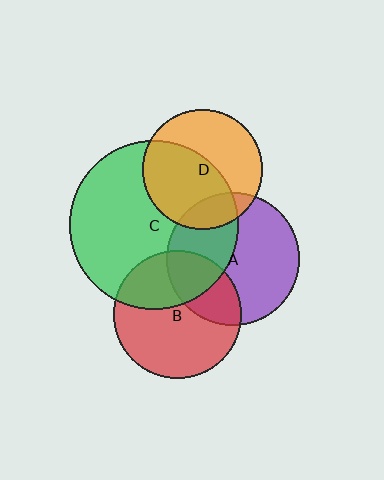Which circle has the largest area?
Circle C (green).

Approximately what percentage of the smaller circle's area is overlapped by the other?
Approximately 35%.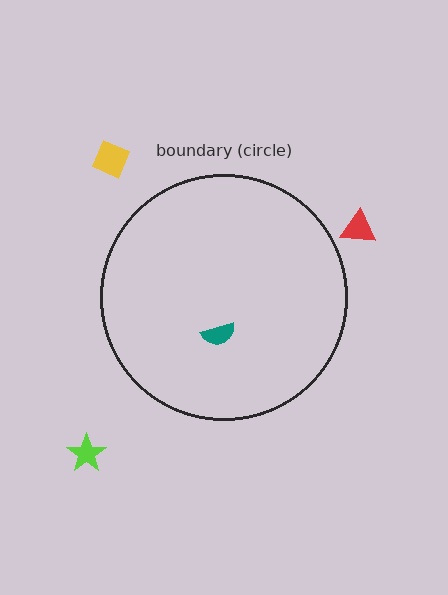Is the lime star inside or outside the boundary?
Outside.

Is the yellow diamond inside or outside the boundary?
Outside.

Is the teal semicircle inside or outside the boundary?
Inside.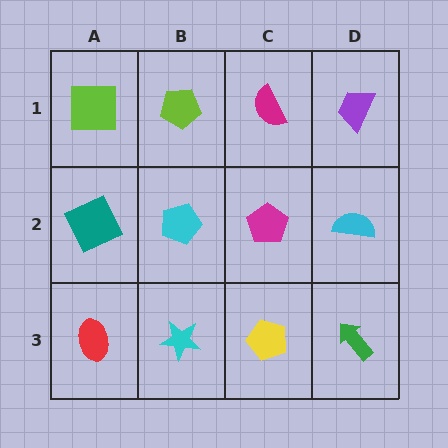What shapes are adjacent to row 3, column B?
A cyan pentagon (row 2, column B), a red ellipse (row 3, column A), a yellow pentagon (row 3, column C).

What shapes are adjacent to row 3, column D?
A cyan semicircle (row 2, column D), a yellow pentagon (row 3, column C).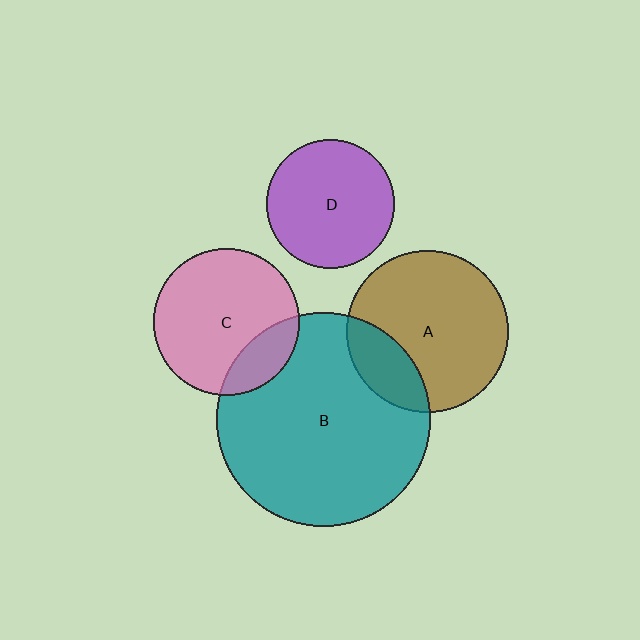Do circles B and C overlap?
Yes.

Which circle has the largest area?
Circle B (teal).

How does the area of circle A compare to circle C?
Approximately 1.2 times.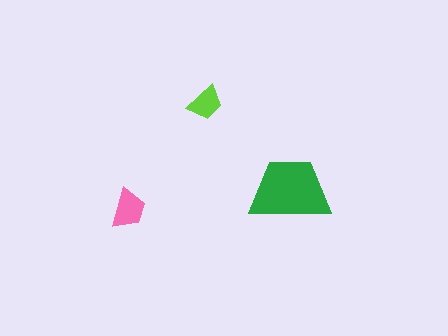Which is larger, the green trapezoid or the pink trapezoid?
The green one.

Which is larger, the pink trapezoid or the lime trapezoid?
The pink one.